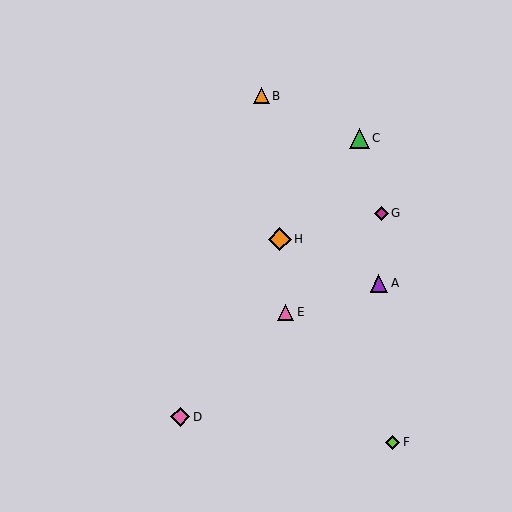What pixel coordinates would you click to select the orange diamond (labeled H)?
Click at (280, 239) to select the orange diamond H.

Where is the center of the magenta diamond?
The center of the magenta diamond is at (381, 214).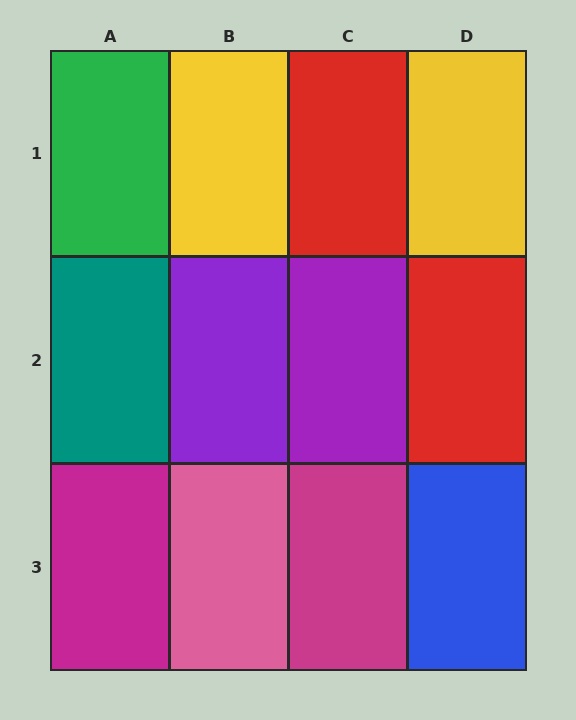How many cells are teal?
1 cell is teal.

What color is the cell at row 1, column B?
Yellow.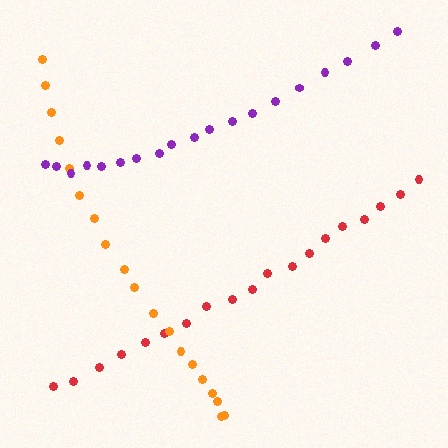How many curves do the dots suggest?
There are 3 distinct paths.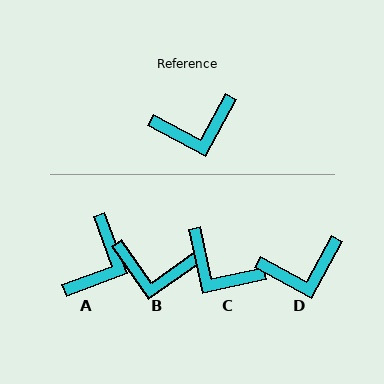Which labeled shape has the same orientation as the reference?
D.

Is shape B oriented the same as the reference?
No, it is off by about 26 degrees.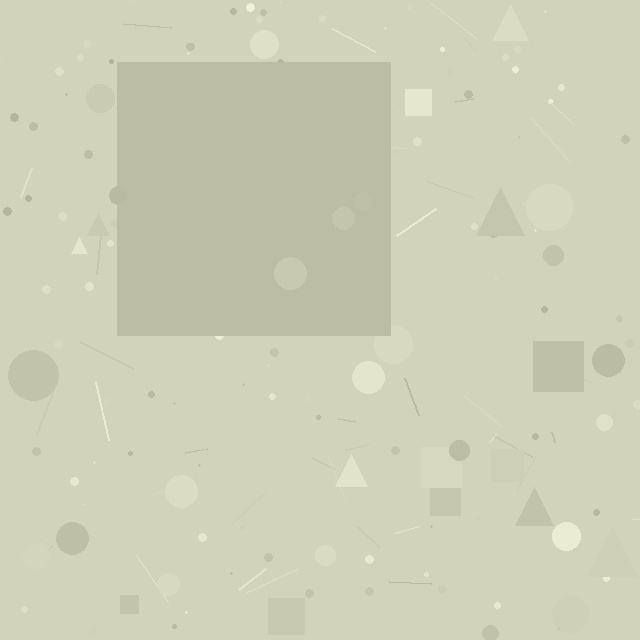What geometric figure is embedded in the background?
A square is embedded in the background.